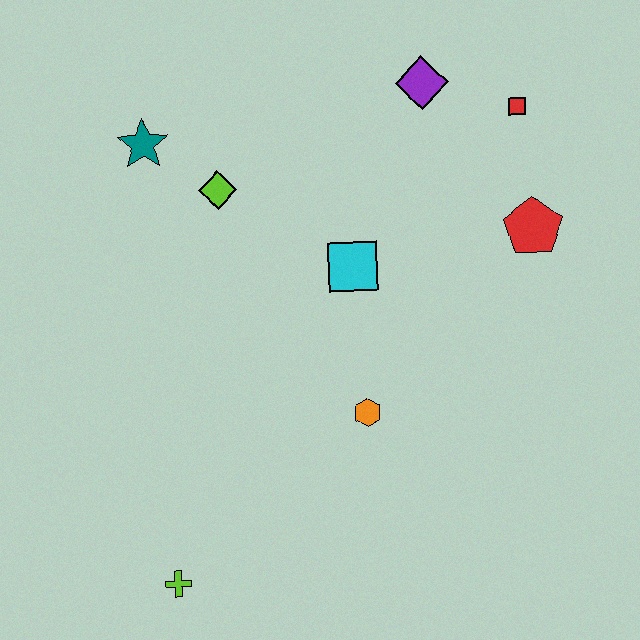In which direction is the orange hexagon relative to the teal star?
The orange hexagon is below the teal star.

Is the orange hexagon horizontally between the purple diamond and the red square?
No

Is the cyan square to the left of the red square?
Yes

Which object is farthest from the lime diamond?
The lime cross is farthest from the lime diamond.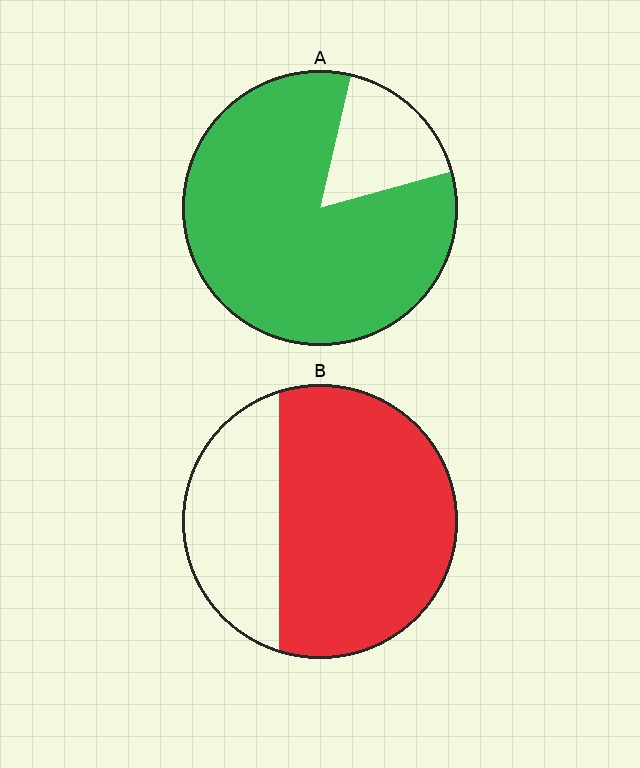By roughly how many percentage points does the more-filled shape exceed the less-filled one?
By roughly 15 percentage points (A over B).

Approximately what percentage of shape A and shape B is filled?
A is approximately 85% and B is approximately 70%.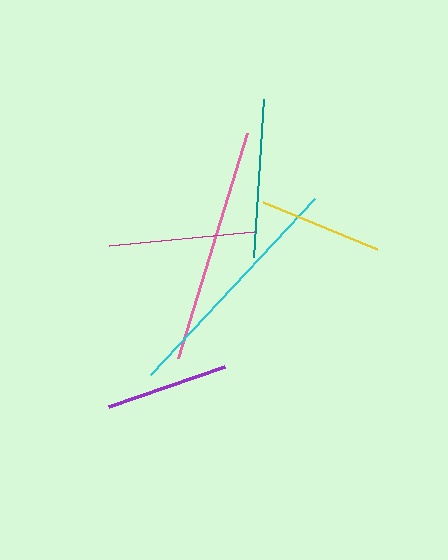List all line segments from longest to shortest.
From longest to shortest: cyan, pink, teal, magenta, yellow, purple.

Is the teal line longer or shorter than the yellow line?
The teal line is longer than the yellow line.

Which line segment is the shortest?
The purple line is the shortest at approximately 123 pixels.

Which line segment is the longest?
The cyan line is the longest at approximately 241 pixels.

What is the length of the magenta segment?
The magenta segment is approximately 145 pixels long.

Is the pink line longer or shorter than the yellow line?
The pink line is longer than the yellow line.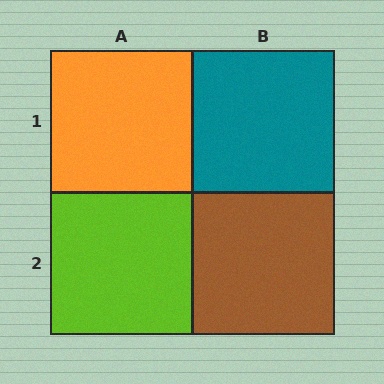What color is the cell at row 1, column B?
Teal.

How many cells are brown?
1 cell is brown.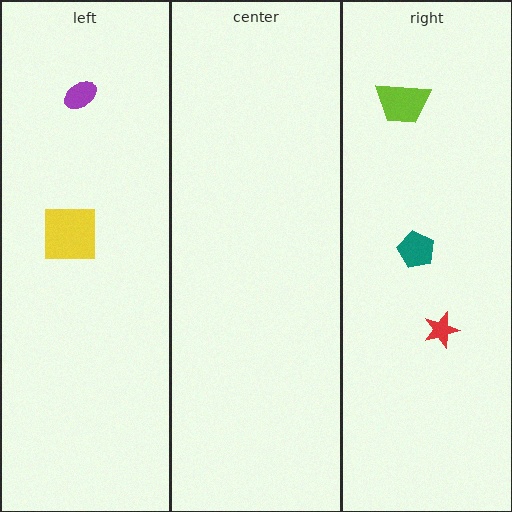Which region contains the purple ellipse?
The left region.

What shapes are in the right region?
The lime trapezoid, the teal pentagon, the red star.